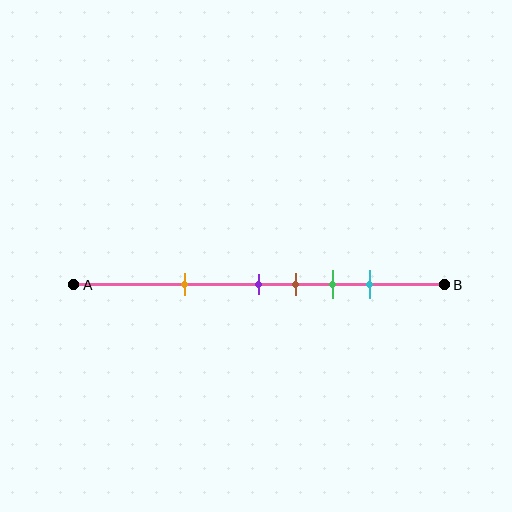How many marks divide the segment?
There are 5 marks dividing the segment.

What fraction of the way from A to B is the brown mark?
The brown mark is approximately 60% (0.6) of the way from A to B.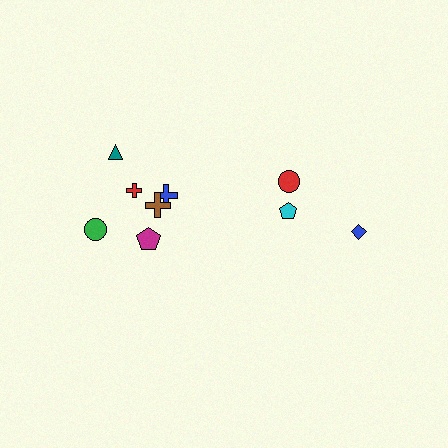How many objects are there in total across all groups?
There are 9 objects.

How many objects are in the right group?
There are 3 objects.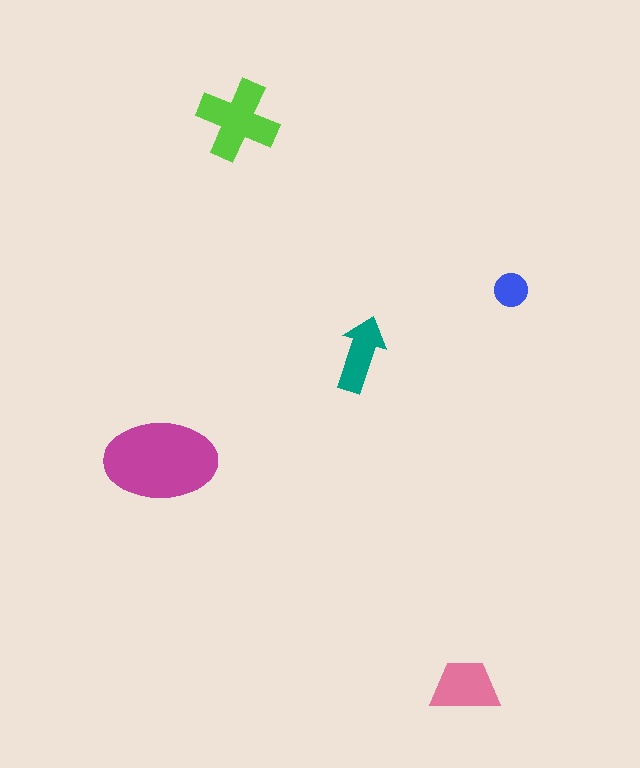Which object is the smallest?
The blue circle.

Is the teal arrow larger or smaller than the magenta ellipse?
Smaller.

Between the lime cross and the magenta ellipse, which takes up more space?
The magenta ellipse.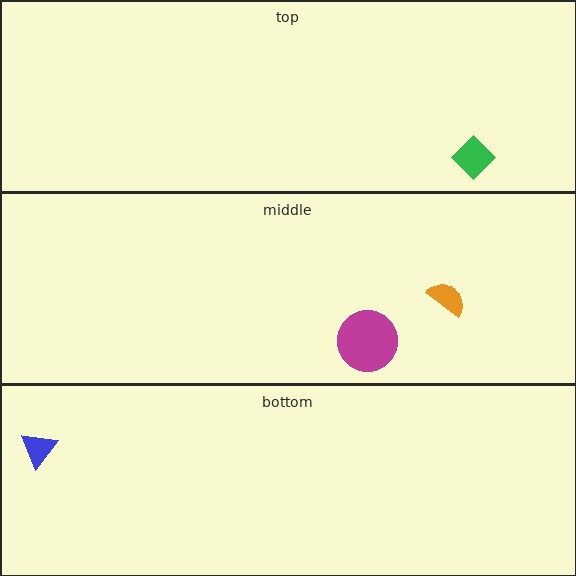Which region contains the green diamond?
The top region.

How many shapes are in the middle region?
2.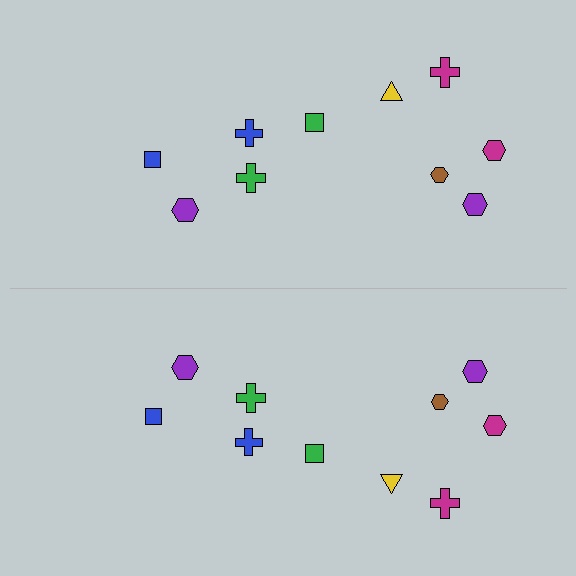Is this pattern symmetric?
Yes, this pattern has bilateral (reflection) symmetry.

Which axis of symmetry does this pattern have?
The pattern has a horizontal axis of symmetry running through the center of the image.